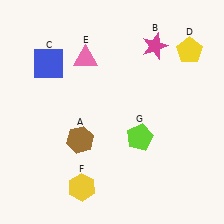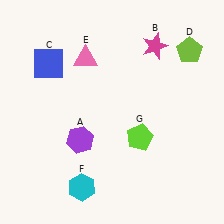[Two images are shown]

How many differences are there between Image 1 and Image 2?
There are 3 differences between the two images.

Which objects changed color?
A changed from brown to purple. D changed from yellow to lime. F changed from yellow to cyan.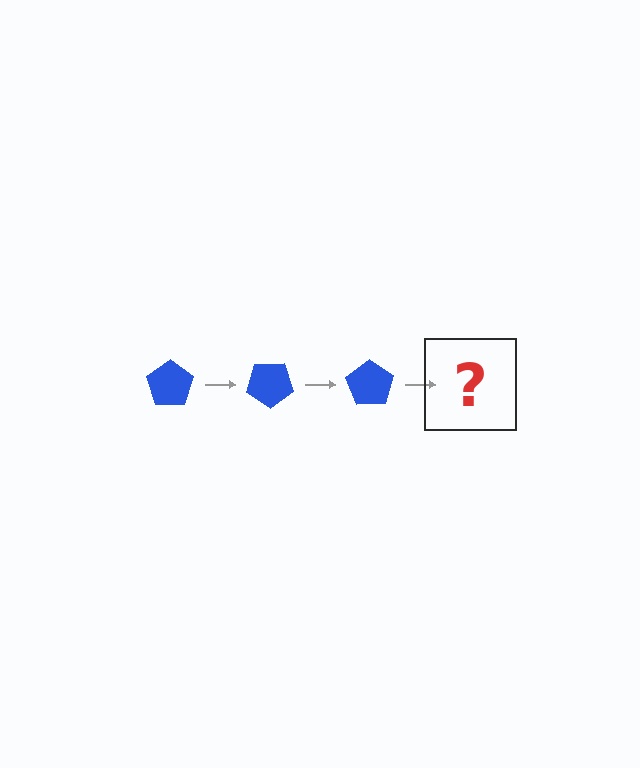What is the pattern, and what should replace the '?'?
The pattern is that the pentagon rotates 35 degrees each step. The '?' should be a blue pentagon rotated 105 degrees.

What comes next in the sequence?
The next element should be a blue pentagon rotated 105 degrees.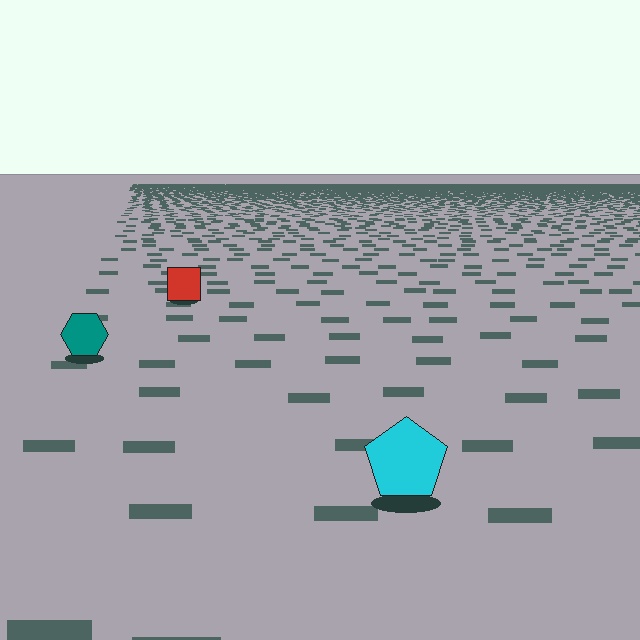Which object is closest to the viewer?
The cyan pentagon is closest. The texture marks near it are larger and more spread out.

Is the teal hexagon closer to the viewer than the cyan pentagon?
No. The cyan pentagon is closer — you can tell from the texture gradient: the ground texture is coarser near it.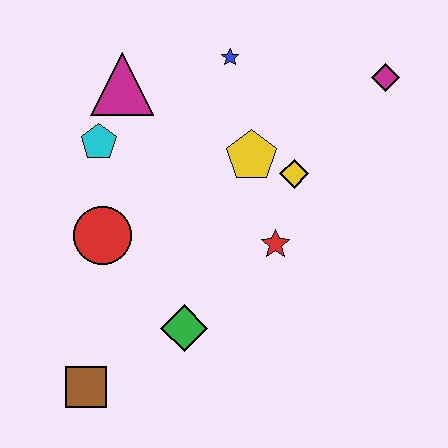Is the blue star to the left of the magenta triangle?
No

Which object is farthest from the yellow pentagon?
The brown square is farthest from the yellow pentagon.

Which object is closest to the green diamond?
The brown square is closest to the green diamond.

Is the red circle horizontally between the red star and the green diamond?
No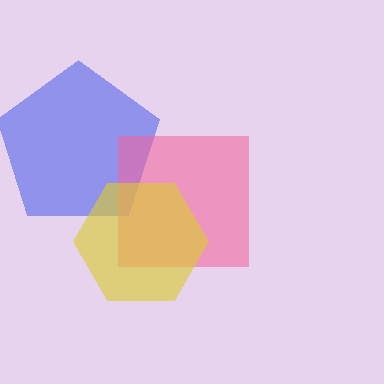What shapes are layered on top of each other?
The layered shapes are: a blue pentagon, a pink square, a yellow hexagon.